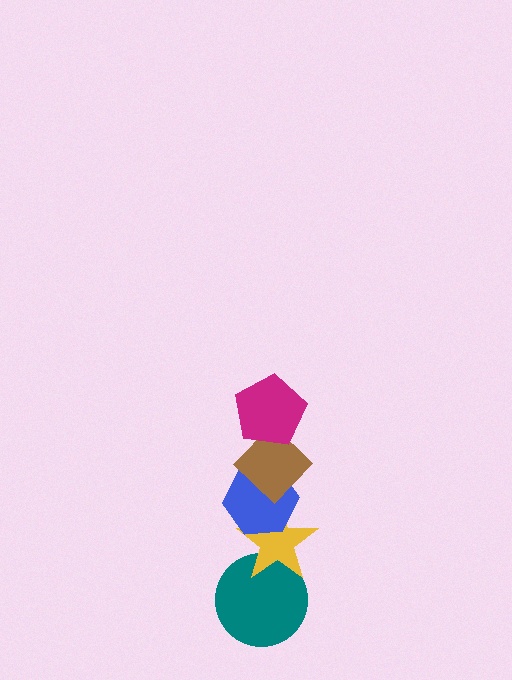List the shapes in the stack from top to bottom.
From top to bottom: the magenta pentagon, the brown diamond, the blue hexagon, the yellow star, the teal circle.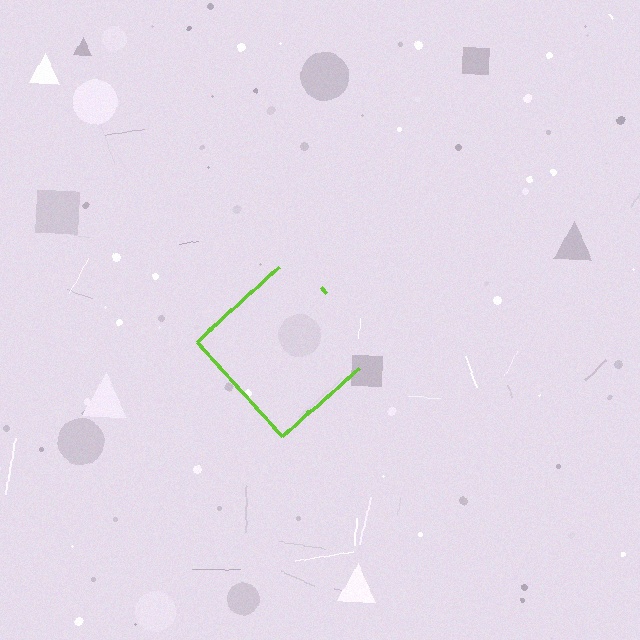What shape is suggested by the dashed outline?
The dashed outline suggests a diamond.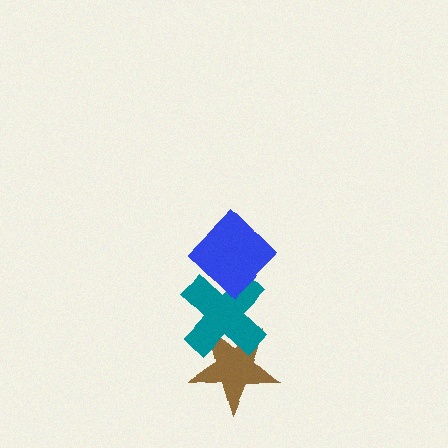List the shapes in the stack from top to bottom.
From top to bottom: the blue diamond, the teal cross, the brown star.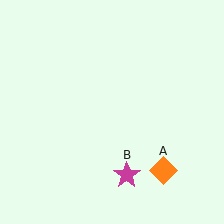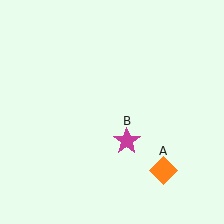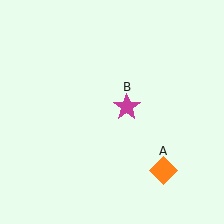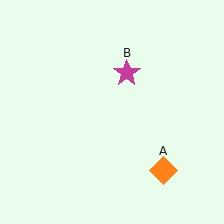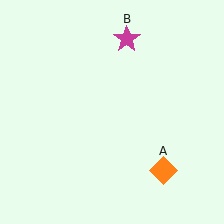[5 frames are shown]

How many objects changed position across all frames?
1 object changed position: magenta star (object B).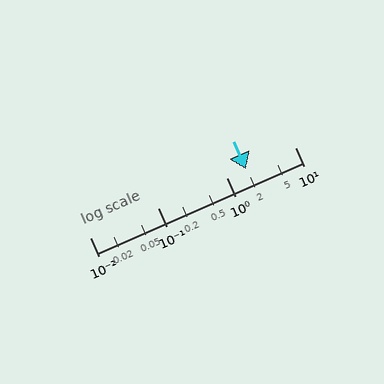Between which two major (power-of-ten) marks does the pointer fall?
The pointer is between 1 and 10.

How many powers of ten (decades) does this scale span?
The scale spans 3 decades, from 0.01 to 10.